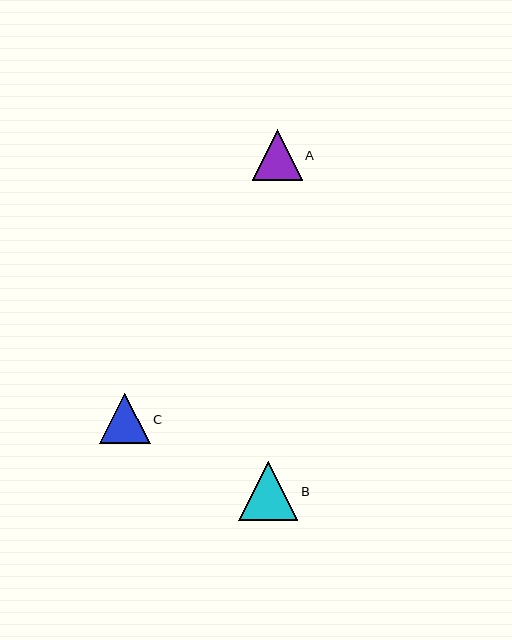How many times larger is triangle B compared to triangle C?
Triangle B is approximately 1.2 times the size of triangle C.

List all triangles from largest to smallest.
From largest to smallest: B, C, A.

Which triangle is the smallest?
Triangle A is the smallest with a size of approximately 50 pixels.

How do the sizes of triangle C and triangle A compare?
Triangle C and triangle A are approximately the same size.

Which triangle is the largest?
Triangle B is the largest with a size of approximately 59 pixels.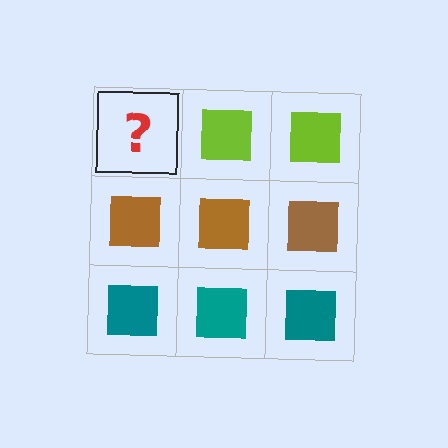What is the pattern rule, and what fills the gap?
The rule is that each row has a consistent color. The gap should be filled with a lime square.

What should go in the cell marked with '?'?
The missing cell should contain a lime square.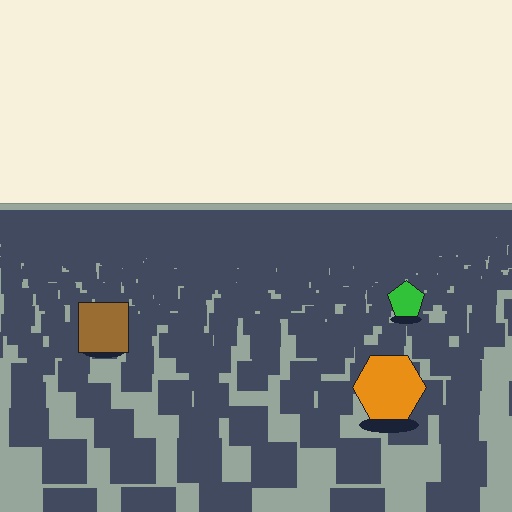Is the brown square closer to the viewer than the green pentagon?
Yes. The brown square is closer — you can tell from the texture gradient: the ground texture is coarser near it.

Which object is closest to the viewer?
The orange hexagon is closest. The texture marks near it are larger and more spread out.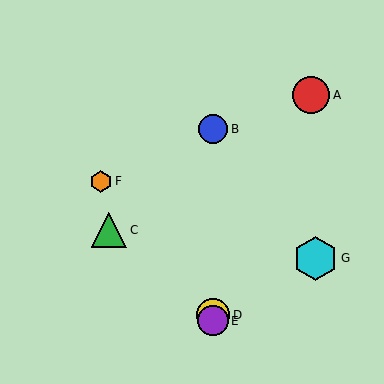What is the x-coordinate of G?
Object G is at x≈316.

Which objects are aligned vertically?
Objects B, D, E are aligned vertically.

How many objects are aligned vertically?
3 objects (B, D, E) are aligned vertically.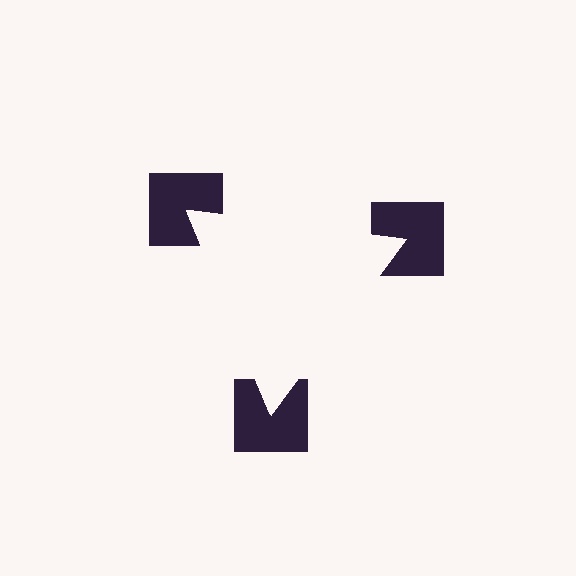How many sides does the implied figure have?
3 sides.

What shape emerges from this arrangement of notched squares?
An illusory triangle — its edges are inferred from the aligned wedge cuts in the notched squares, not physically drawn.